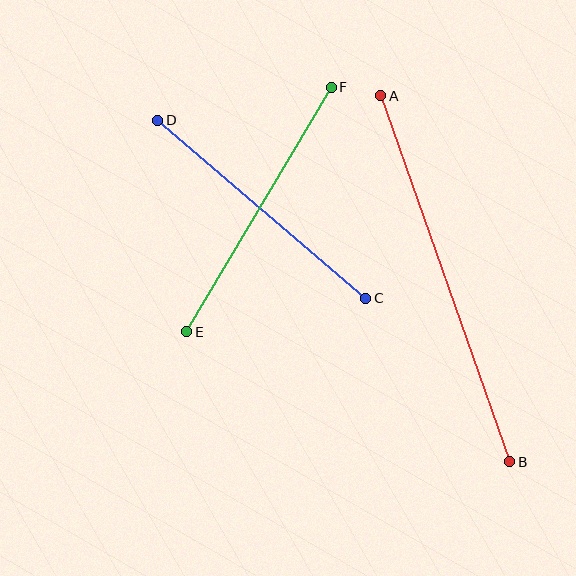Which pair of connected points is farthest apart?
Points A and B are farthest apart.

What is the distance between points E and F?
The distance is approximately 284 pixels.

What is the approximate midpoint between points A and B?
The midpoint is at approximately (445, 279) pixels.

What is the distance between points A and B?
The distance is approximately 388 pixels.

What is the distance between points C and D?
The distance is approximately 273 pixels.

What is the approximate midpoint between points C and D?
The midpoint is at approximately (262, 209) pixels.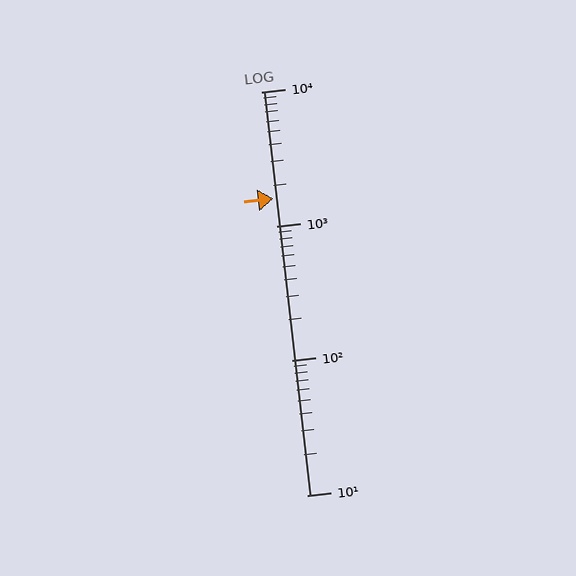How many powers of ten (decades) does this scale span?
The scale spans 3 decades, from 10 to 10000.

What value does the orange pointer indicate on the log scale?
The pointer indicates approximately 1600.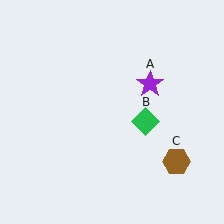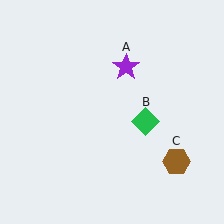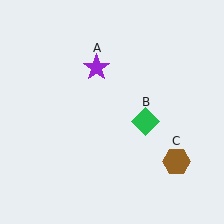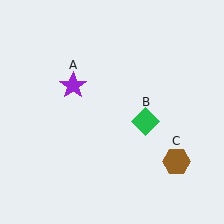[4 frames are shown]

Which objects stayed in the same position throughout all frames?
Green diamond (object B) and brown hexagon (object C) remained stationary.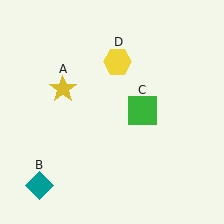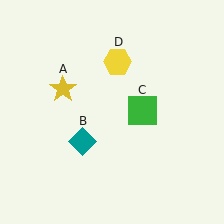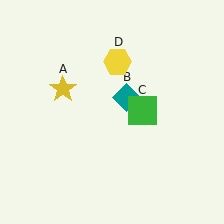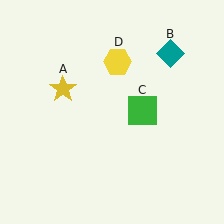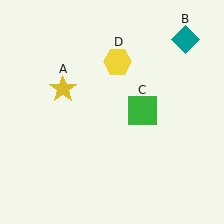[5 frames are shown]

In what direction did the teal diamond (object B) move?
The teal diamond (object B) moved up and to the right.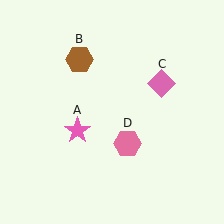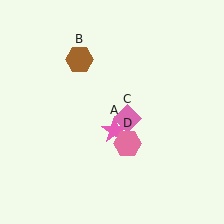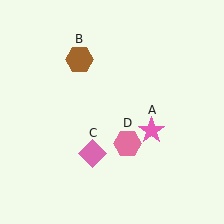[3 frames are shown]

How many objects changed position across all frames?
2 objects changed position: pink star (object A), pink diamond (object C).